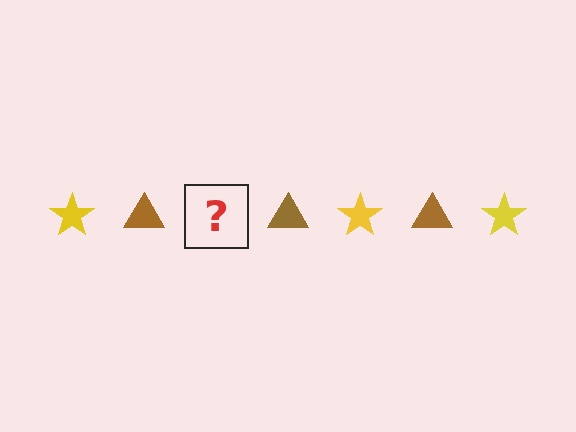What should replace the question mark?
The question mark should be replaced with a yellow star.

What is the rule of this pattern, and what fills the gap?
The rule is that the pattern alternates between yellow star and brown triangle. The gap should be filled with a yellow star.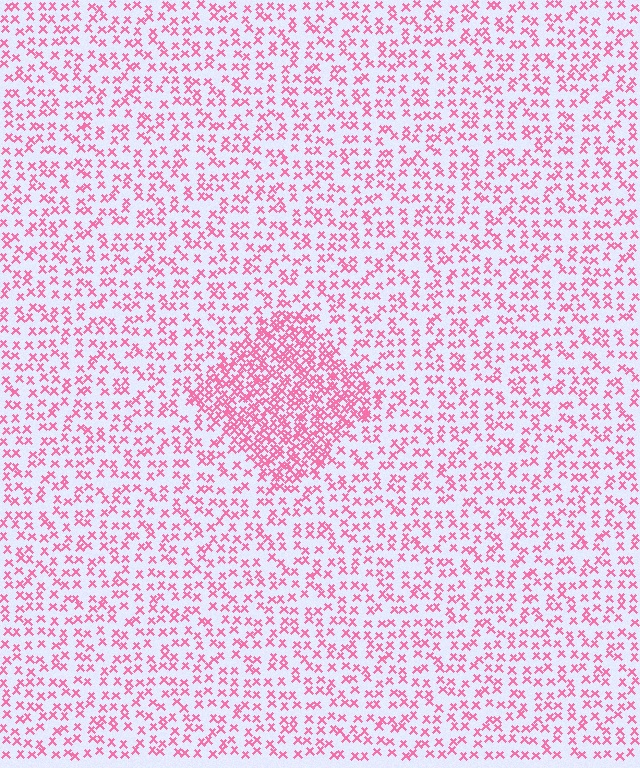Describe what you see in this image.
The image contains small pink elements arranged at two different densities. A diamond-shaped region is visible where the elements are more densely packed than the surrounding area.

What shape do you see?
I see a diamond.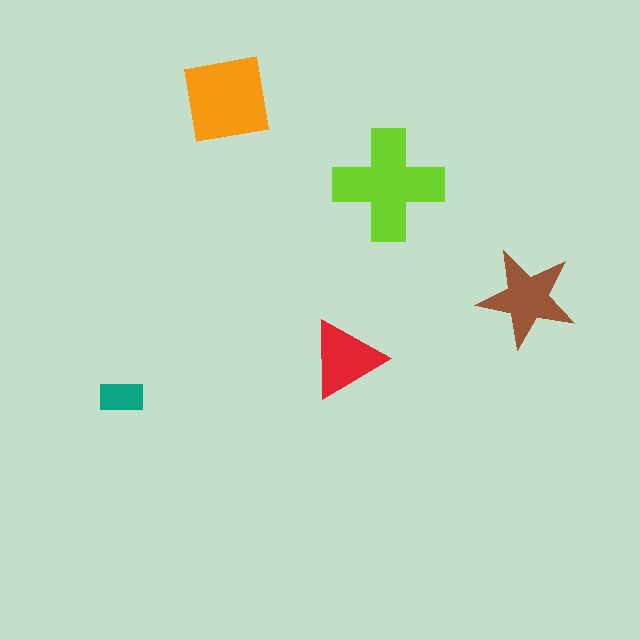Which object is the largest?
The lime cross.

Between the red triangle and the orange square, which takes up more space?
The orange square.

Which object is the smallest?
The teal rectangle.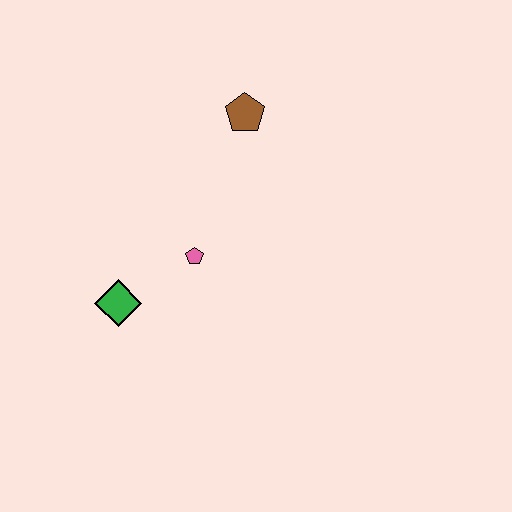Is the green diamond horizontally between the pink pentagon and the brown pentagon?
No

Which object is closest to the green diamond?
The pink pentagon is closest to the green diamond.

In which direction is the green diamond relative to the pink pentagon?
The green diamond is to the left of the pink pentagon.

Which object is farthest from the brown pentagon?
The green diamond is farthest from the brown pentagon.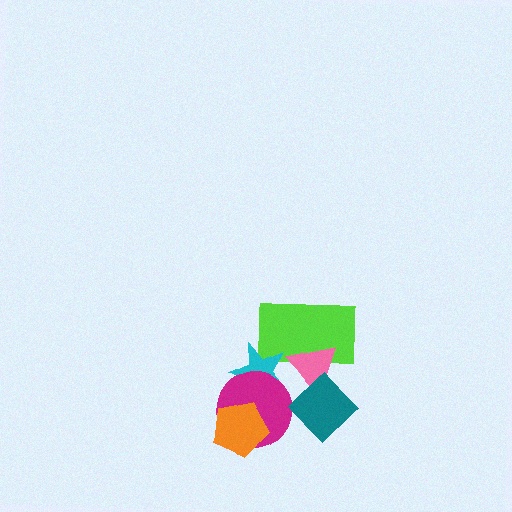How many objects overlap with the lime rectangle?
2 objects overlap with the lime rectangle.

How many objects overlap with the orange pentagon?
1 object overlaps with the orange pentagon.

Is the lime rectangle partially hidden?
Yes, it is partially covered by another shape.